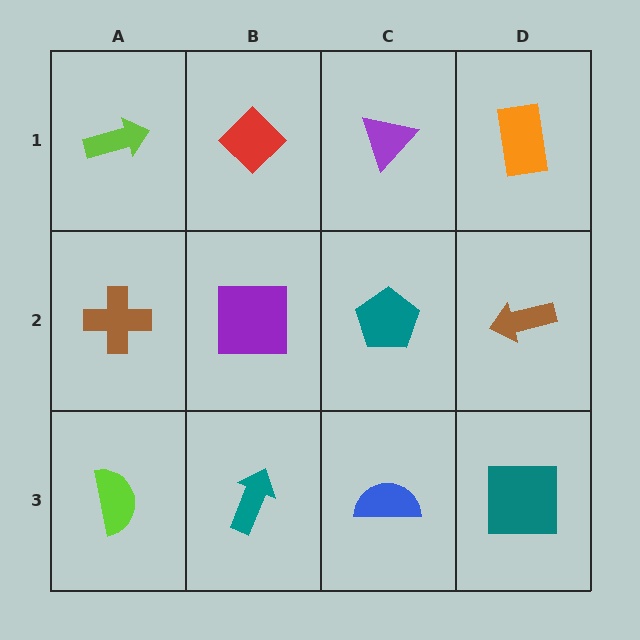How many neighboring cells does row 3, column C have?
3.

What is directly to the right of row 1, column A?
A red diamond.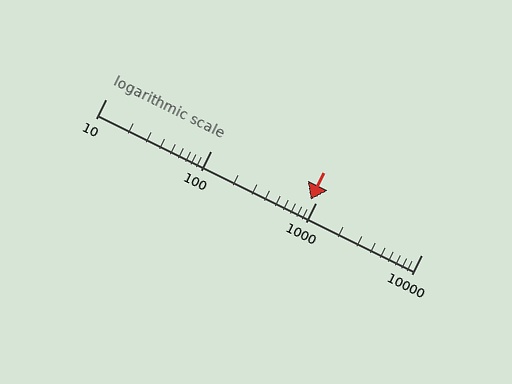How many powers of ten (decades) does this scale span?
The scale spans 3 decades, from 10 to 10000.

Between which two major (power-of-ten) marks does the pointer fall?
The pointer is between 100 and 1000.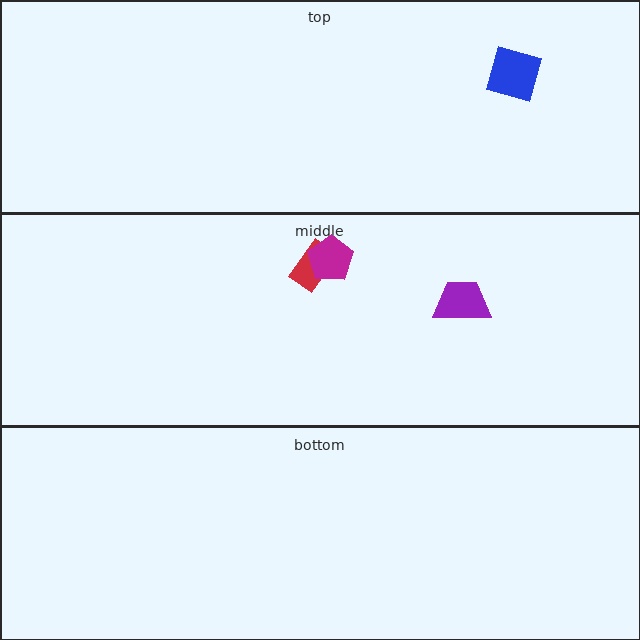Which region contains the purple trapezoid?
The middle region.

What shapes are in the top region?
The blue square.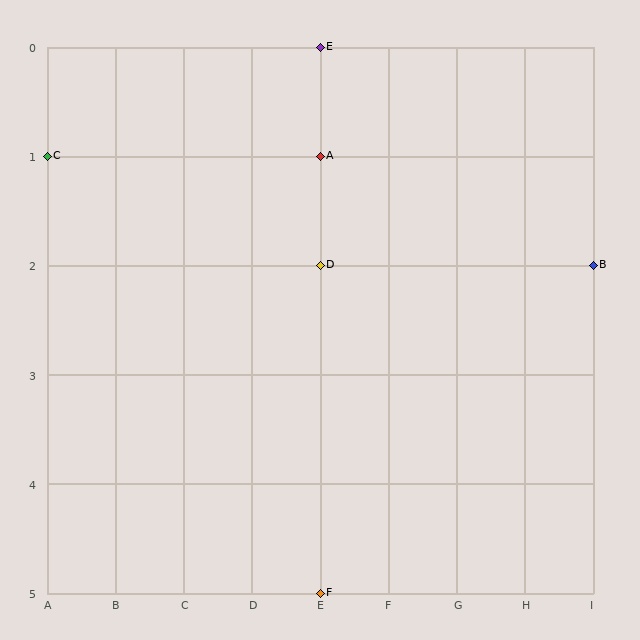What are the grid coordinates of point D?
Point D is at grid coordinates (E, 2).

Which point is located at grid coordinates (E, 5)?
Point F is at (E, 5).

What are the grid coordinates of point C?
Point C is at grid coordinates (A, 1).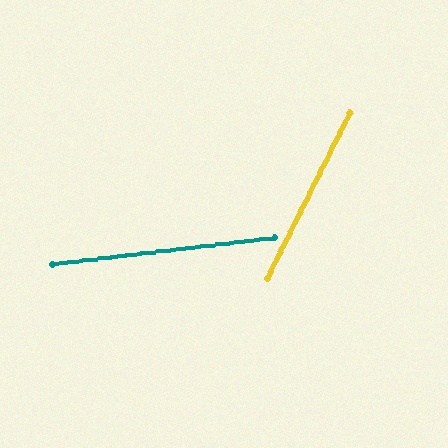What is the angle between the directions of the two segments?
Approximately 57 degrees.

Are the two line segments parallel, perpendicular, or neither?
Neither parallel nor perpendicular — they differ by about 57°.